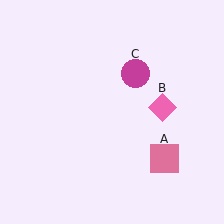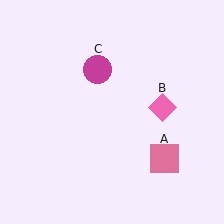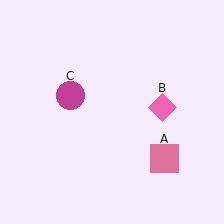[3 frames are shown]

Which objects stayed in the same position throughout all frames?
Pink square (object A) and pink diamond (object B) remained stationary.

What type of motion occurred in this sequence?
The magenta circle (object C) rotated counterclockwise around the center of the scene.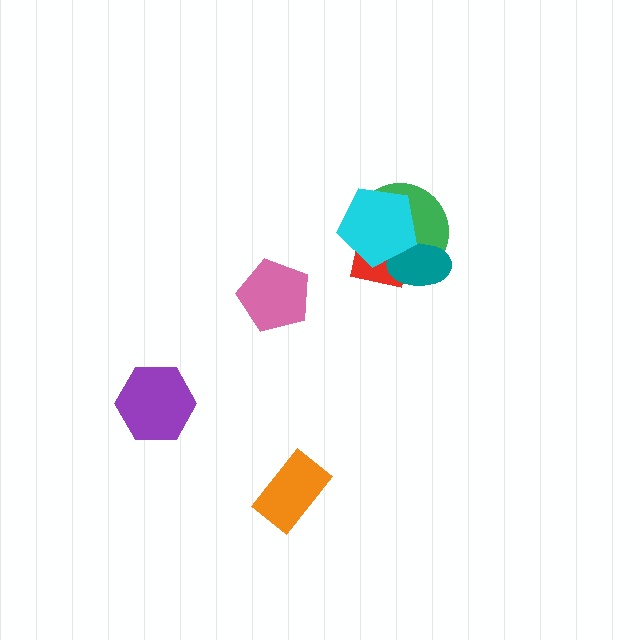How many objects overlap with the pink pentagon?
0 objects overlap with the pink pentagon.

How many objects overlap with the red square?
3 objects overlap with the red square.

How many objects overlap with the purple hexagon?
0 objects overlap with the purple hexagon.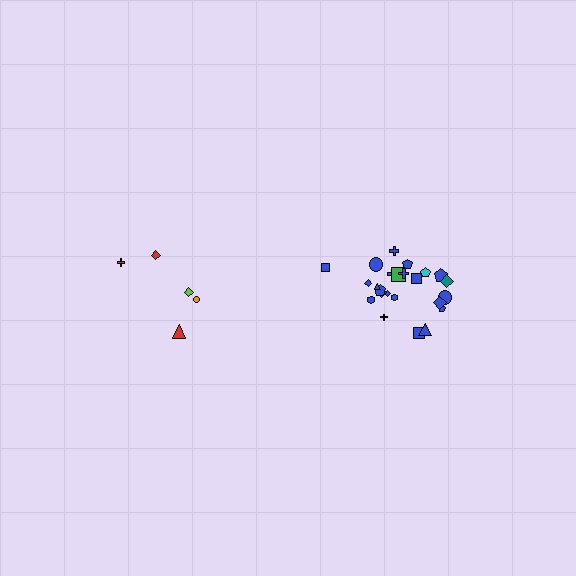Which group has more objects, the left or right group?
The right group.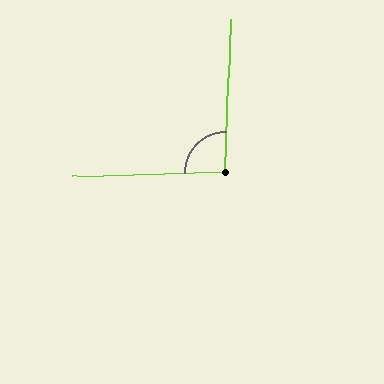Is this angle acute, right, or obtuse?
It is approximately a right angle.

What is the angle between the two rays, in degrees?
Approximately 93 degrees.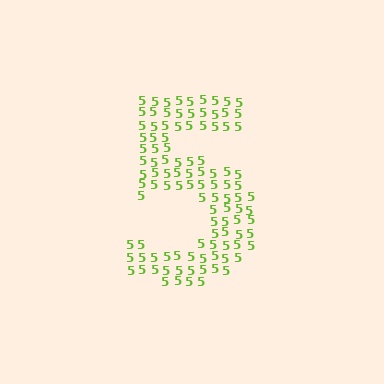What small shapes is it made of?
It is made of small digit 5's.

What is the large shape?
The large shape is the digit 5.